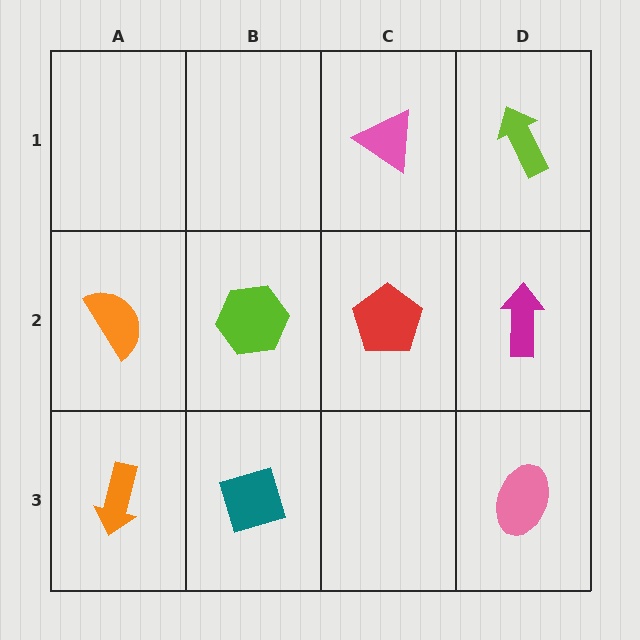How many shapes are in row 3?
3 shapes.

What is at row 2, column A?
An orange semicircle.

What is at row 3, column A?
An orange arrow.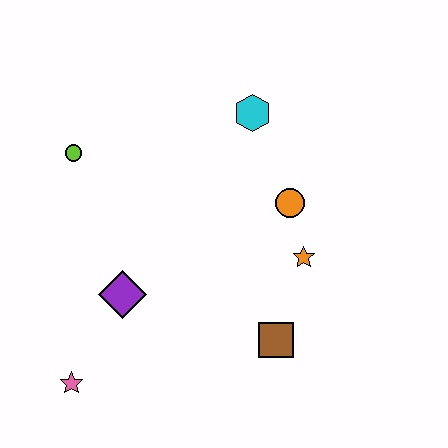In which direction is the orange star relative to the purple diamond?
The orange star is to the right of the purple diamond.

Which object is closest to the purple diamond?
The pink star is closest to the purple diamond.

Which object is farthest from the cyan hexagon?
The pink star is farthest from the cyan hexagon.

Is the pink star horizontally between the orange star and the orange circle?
No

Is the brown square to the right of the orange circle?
No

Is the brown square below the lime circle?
Yes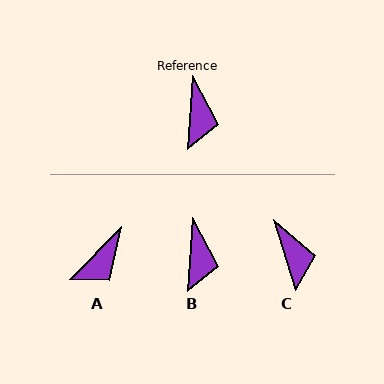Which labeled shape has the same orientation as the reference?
B.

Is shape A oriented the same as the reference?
No, it is off by about 41 degrees.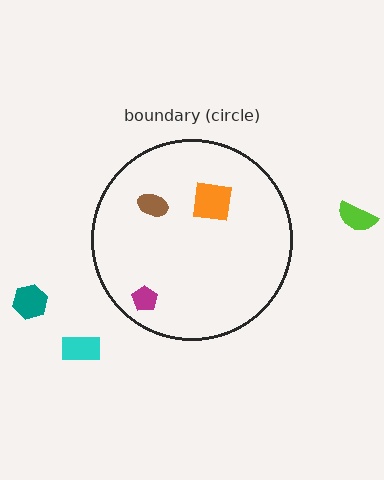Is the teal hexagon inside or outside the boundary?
Outside.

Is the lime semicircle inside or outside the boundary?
Outside.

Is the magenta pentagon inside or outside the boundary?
Inside.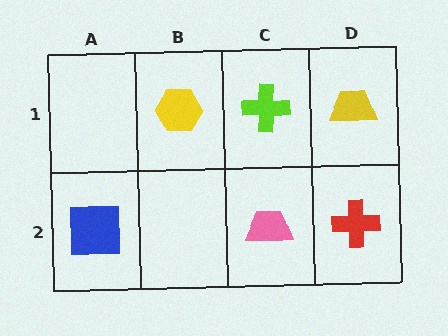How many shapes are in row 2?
3 shapes.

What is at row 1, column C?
A lime cross.